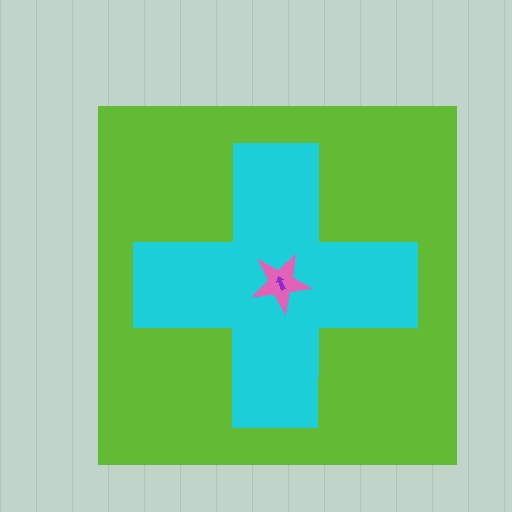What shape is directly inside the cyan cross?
The pink star.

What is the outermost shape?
The lime square.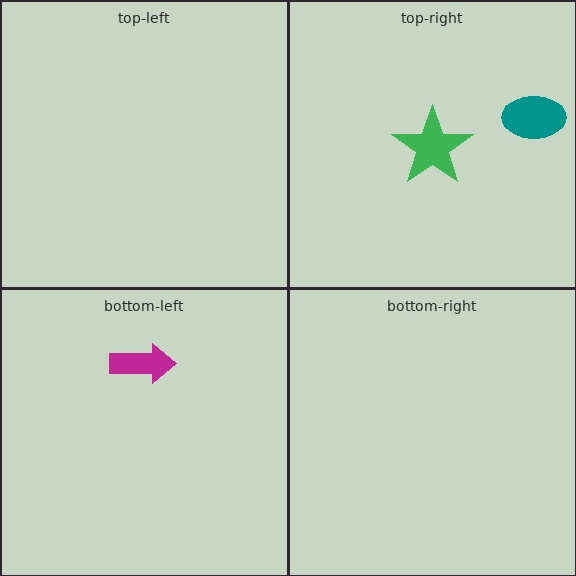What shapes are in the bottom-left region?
The magenta arrow.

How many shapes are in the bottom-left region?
1.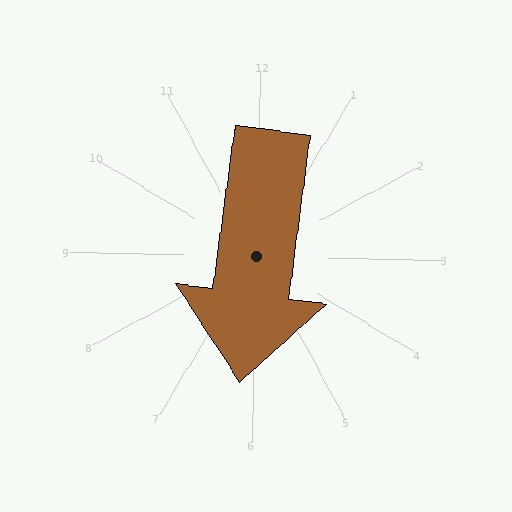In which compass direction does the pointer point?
South.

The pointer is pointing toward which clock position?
Roughly 6 o'clock.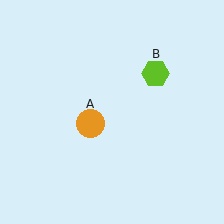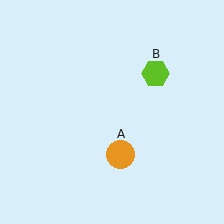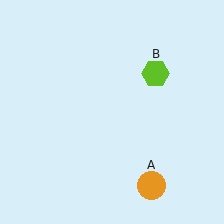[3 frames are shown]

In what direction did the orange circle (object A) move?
The orange circle (object A) moved down and to the right.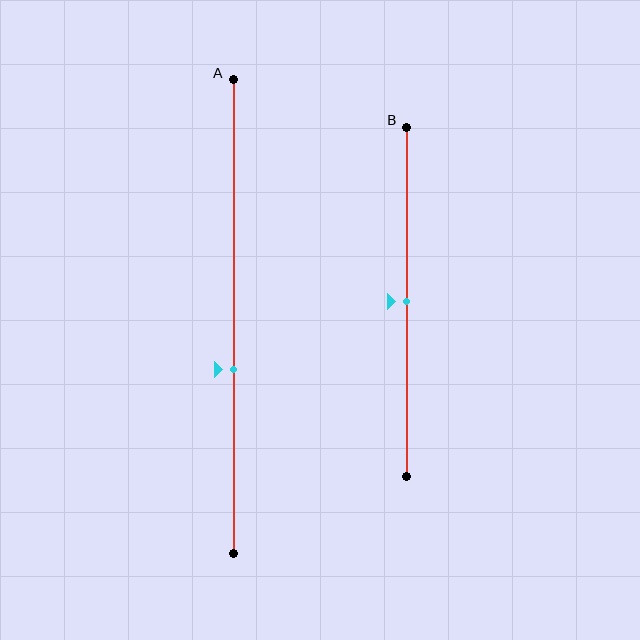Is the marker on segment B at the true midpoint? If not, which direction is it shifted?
Yes, the marker on segment B is at the true midpoint.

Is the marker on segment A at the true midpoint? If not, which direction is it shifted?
No, the marker on segment A is shifted downward by about 11% of the segment length.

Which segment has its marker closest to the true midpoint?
Segment B has its marker closest to the true midpoint.